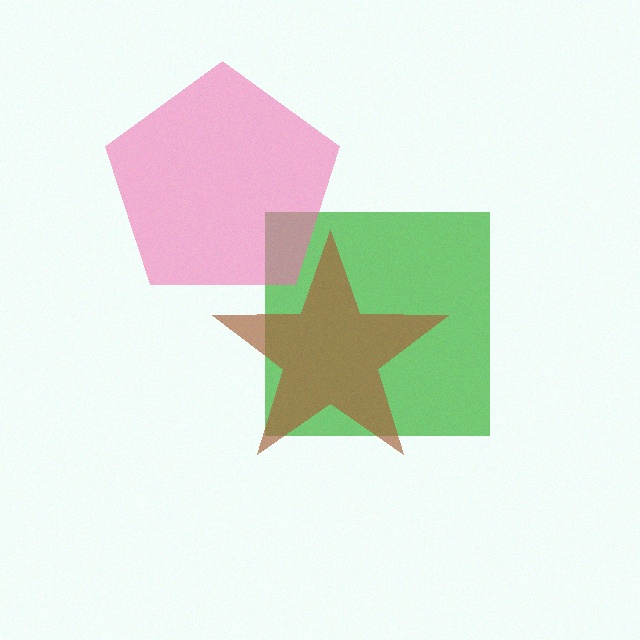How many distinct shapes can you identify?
There are 3 distinct shapes: a green square, a pink pentagon, a brown star.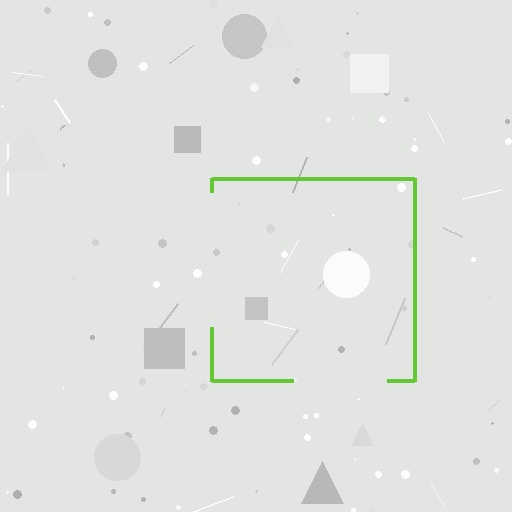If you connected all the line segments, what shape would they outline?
They would outline a square.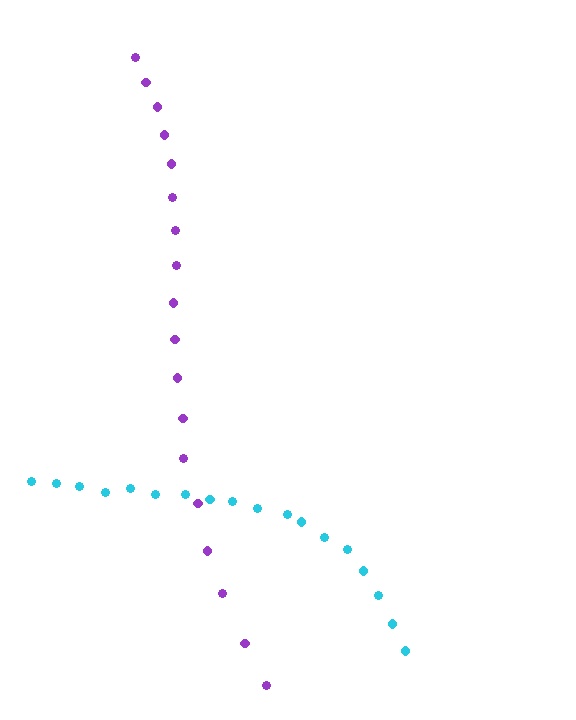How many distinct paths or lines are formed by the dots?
There are 2 distinct paths.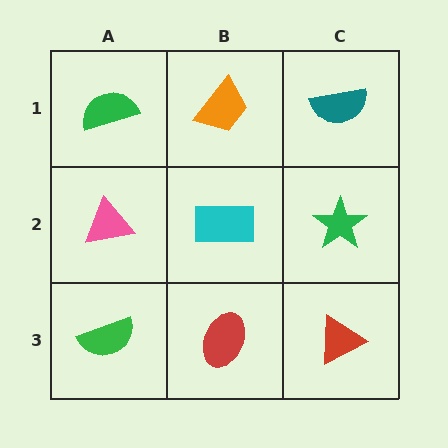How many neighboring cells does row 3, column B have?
3.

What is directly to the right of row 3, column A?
A red ellipse.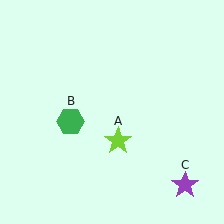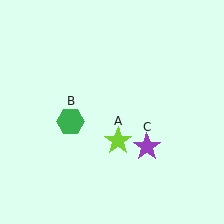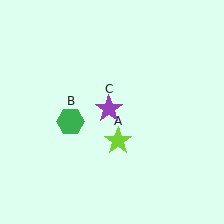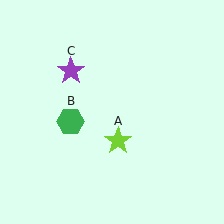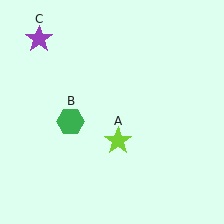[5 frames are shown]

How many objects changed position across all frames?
1 object changed position: purple star (object C).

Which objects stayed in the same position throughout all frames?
Lime star (object A) and green hexagon (object B) remained stationary.